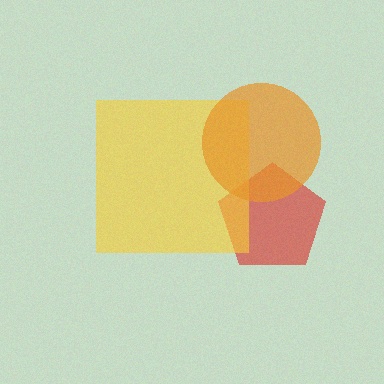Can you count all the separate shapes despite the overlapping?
Yes, there are 3 separate shapes.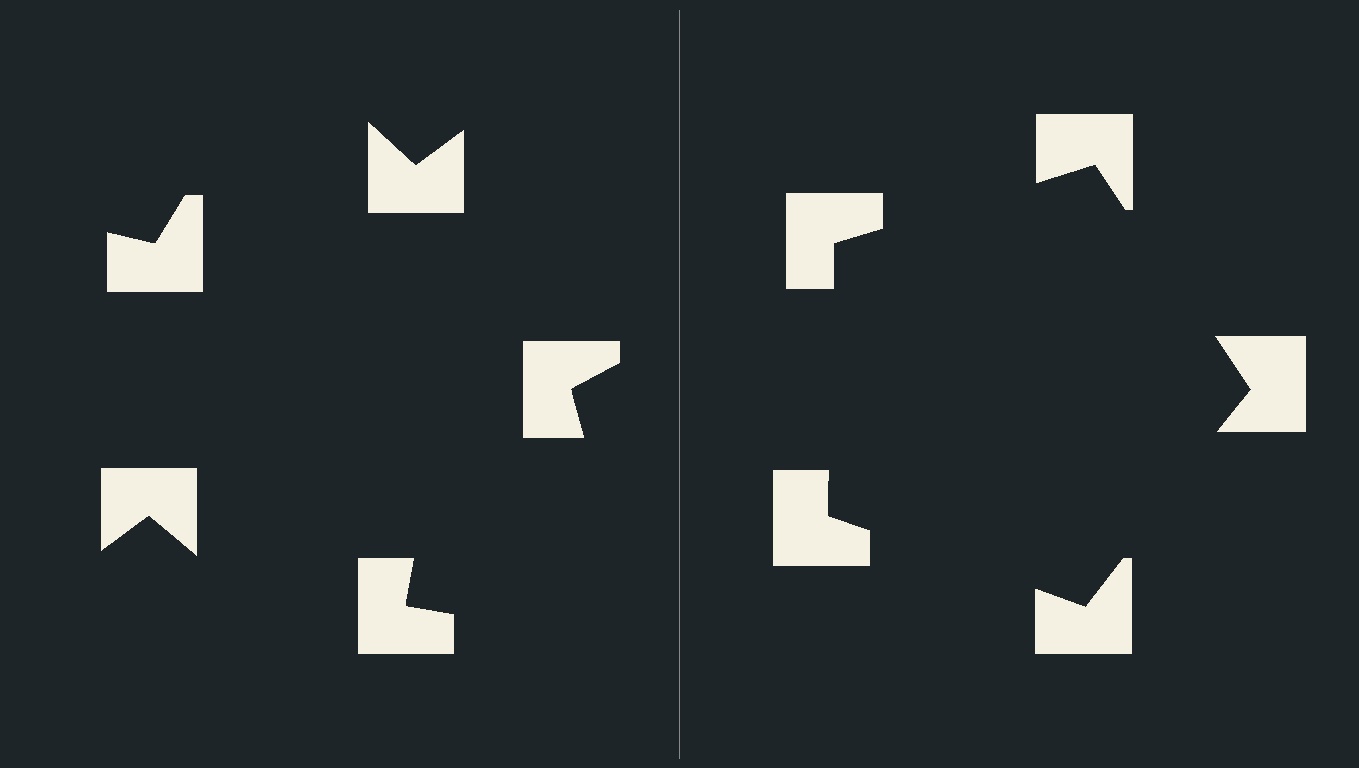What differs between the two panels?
The notched squares are positioned identically on both sides; only the wedge orientations differ. On the right they align to a pentagon; on the left they are misaligned.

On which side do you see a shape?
An illusory pentagon appears on the right side. On the left side the wedge cuts are rotated, so no coherent shape forms.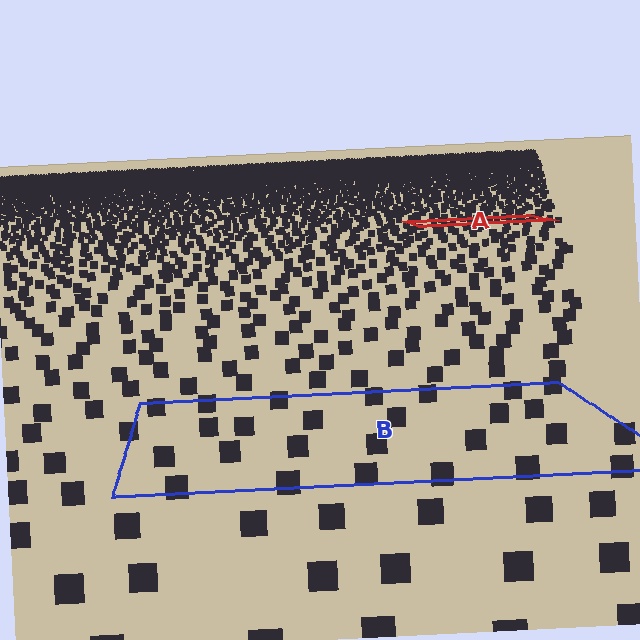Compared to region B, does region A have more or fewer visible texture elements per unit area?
Region A has more texture elements per unit area — they are packed more densely because it is farther away.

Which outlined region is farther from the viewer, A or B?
Region A is farther from the viewer — the texture elements inside it appear smaller and more densely packed.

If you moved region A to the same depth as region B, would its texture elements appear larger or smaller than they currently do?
They would appear larger. At a closer depth, the same texture elements are projected at a bigger on-screen size.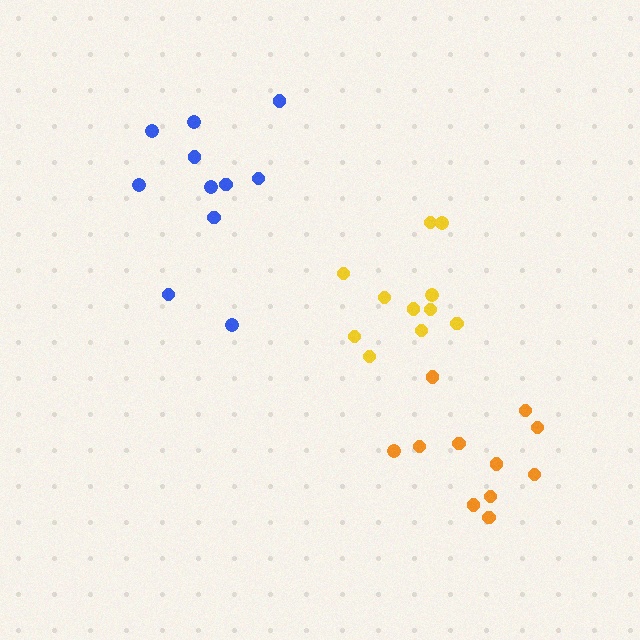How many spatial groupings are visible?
There are 3 spatial groupings.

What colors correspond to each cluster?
The clusters are colored: blue, yellow, orange.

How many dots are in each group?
Group 1: 11 dots, Group 2: 11 dots, Group 3: 11 dots (33 total).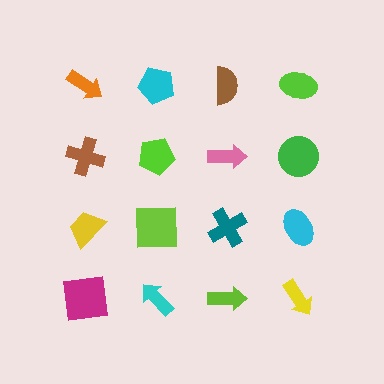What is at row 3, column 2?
A lime square.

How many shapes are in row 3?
4 shapes.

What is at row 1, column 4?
A lime ellipse.